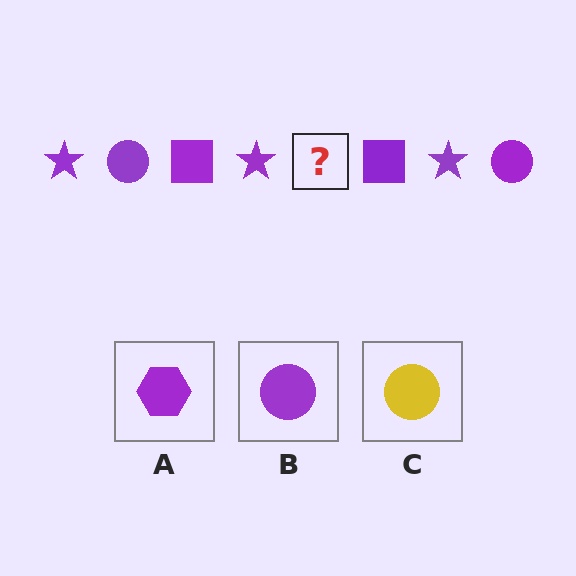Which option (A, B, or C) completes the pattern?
B.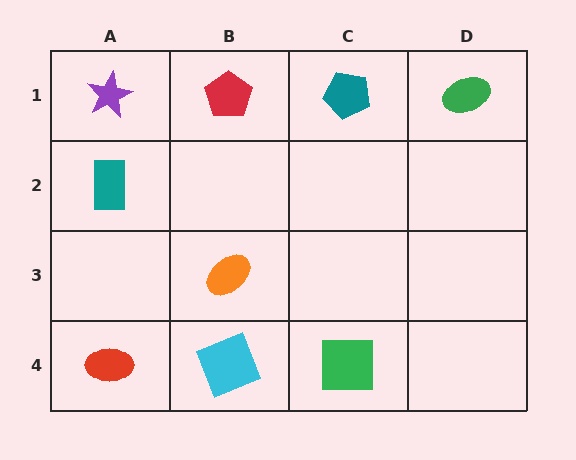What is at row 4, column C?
A green square.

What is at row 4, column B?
A cyan square.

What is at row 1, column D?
A green ellipse.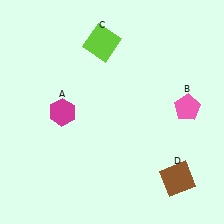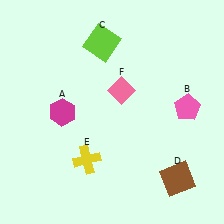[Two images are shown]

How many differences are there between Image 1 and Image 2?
There are 2 differences between the two images.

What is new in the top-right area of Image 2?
A pink diamond (F) was added in the top-right area of Image 2.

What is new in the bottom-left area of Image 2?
A yellow cross (E) was added in the bottom-left area of Image 2.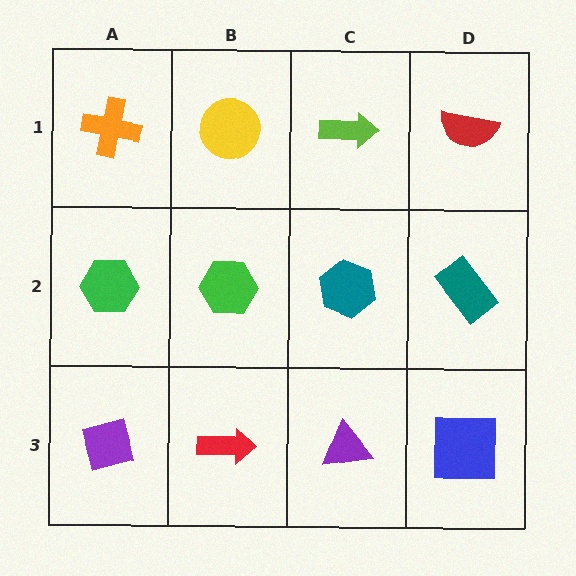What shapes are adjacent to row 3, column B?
A green hexagon (row 2, column B), a purple square (row 3, column A), a purple triangle (row 3, column C).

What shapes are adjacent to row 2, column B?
A yellow circle (row 1, column B), a red arrow (row 3, column B), a green hexagon (row 2, column A), a teal hexagon (row 2, column C).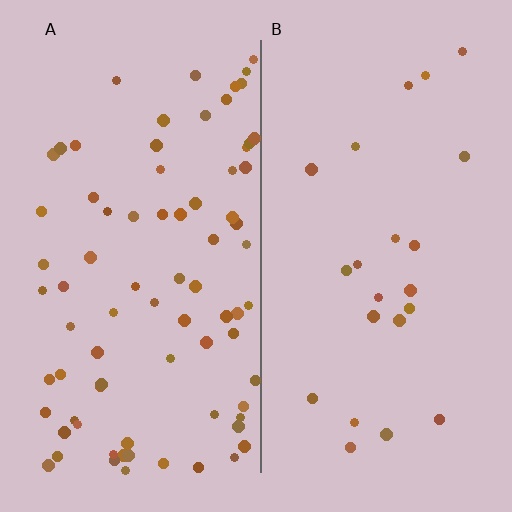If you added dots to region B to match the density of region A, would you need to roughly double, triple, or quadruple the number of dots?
Approximately triple.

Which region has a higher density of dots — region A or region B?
A (the left).